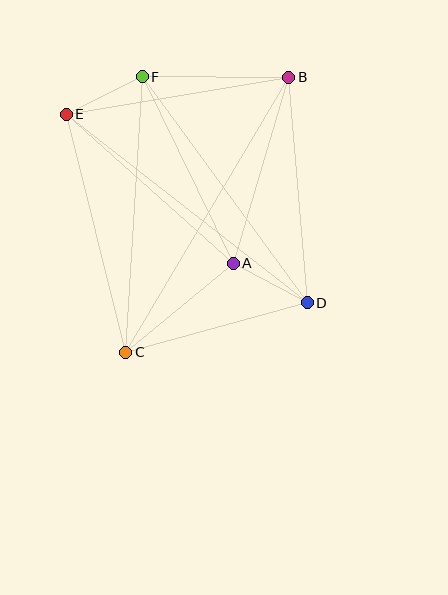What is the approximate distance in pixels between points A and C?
The distance between A and C is approximately 140 pixels.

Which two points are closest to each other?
Points A and D are closest to each other.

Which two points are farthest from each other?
Points B and C are farthest from each other.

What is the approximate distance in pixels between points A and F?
The distance between A and F is approximately 207 pixels.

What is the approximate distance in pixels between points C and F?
The distance between C and F is approximately 276 pixels.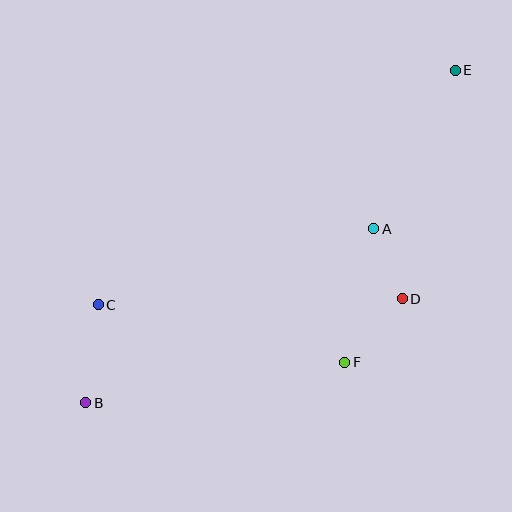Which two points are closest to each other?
Points A and D are closest to each other.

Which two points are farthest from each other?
Points B and E are farthest from each other.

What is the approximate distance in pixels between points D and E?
The distance between D and E is approximately 235 pixels.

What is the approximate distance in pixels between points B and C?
The distance between B and C is approximately 99 pixels.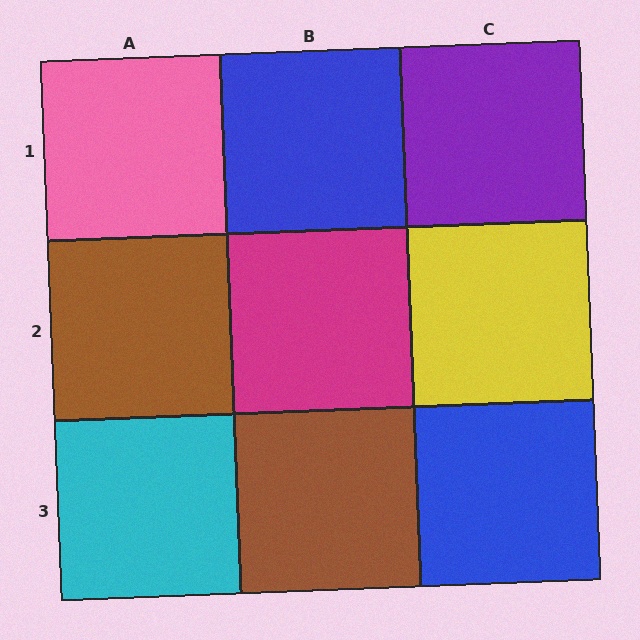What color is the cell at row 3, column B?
Brown.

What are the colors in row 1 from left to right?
Pink, blue, purple.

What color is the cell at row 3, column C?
Blue.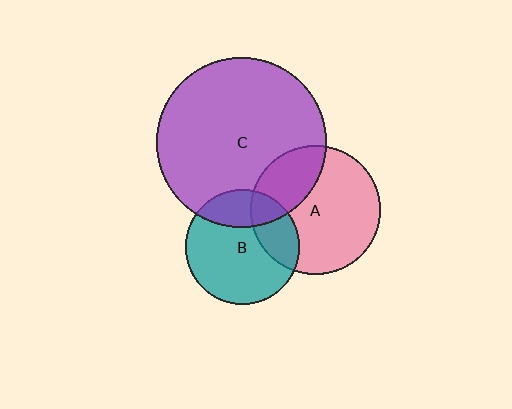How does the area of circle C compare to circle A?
Approximately 1.7 times.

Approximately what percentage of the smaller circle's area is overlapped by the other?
Approximately 25%.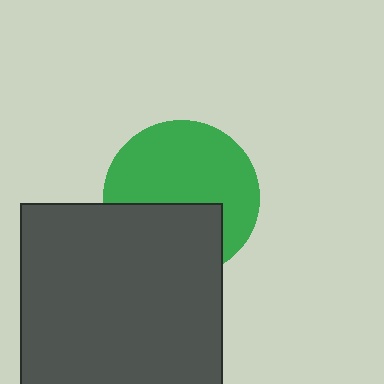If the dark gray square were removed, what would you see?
You would see the complete green circle.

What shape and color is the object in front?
The object in front is a dark gray square.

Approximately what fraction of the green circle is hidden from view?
Roughly 38% of the green circle is hidden behind the dark gray square.